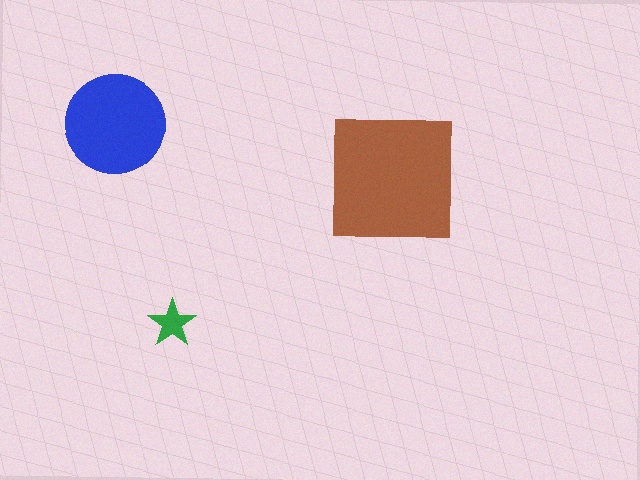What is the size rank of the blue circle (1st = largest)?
2nd.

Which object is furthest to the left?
The blue circle is leftmost.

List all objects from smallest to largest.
The green star, the blue circle, the brown square.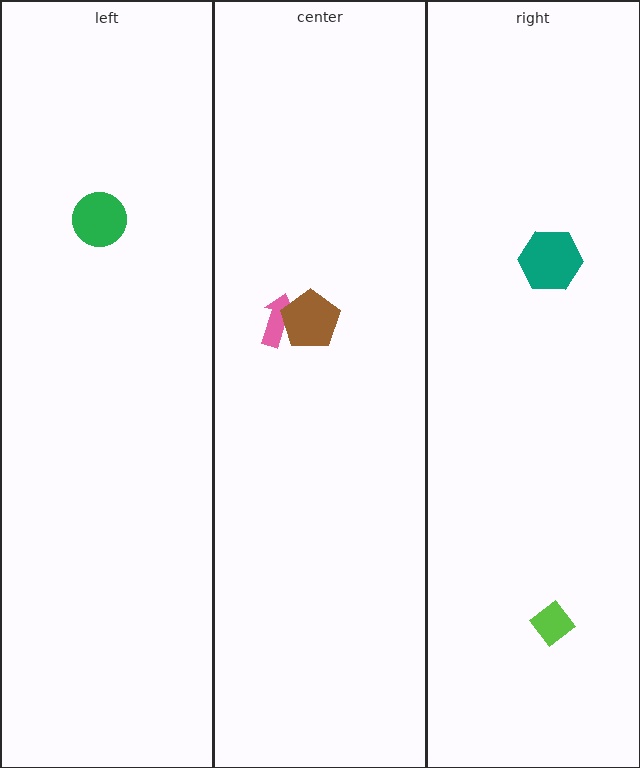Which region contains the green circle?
The left region.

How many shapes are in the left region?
1.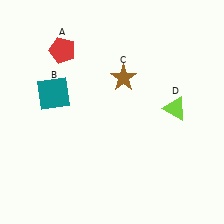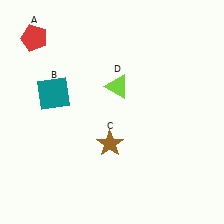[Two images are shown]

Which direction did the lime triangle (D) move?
The lime triangle (D) moved left.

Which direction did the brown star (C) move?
The brown star (C) moved down.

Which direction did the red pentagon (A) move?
The red pentagon (A) moved left.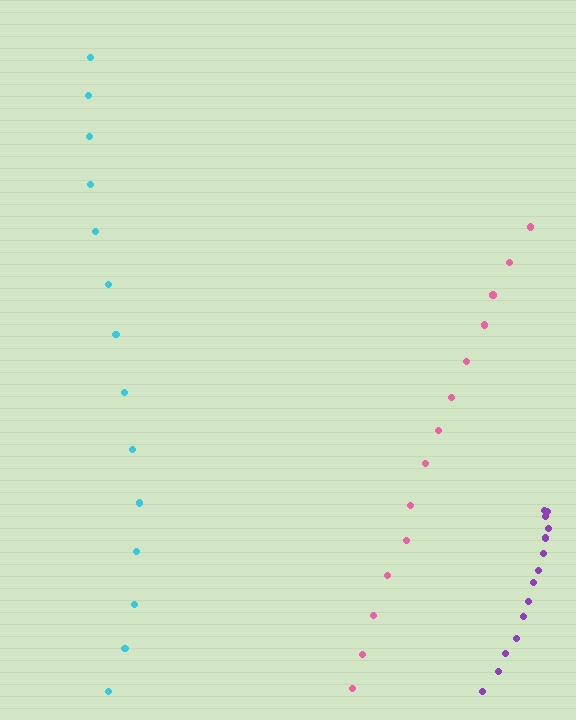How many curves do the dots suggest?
There are 3 distinct paths.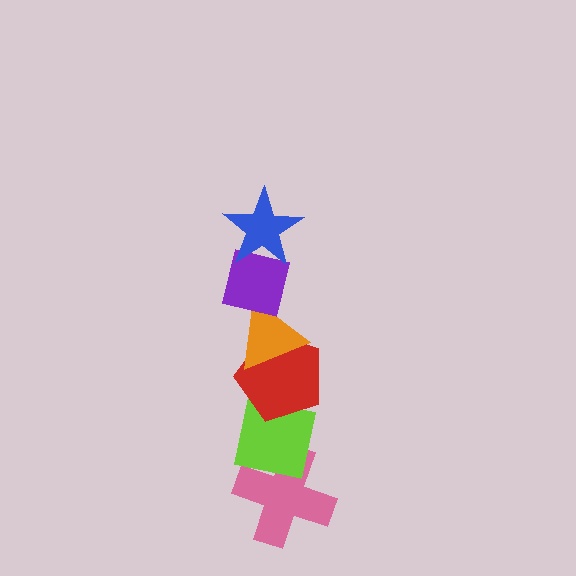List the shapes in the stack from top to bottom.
From top to bottom: the blue star, the purple square, the orange triangle, the red pentagon, the lime square, the pink cross.